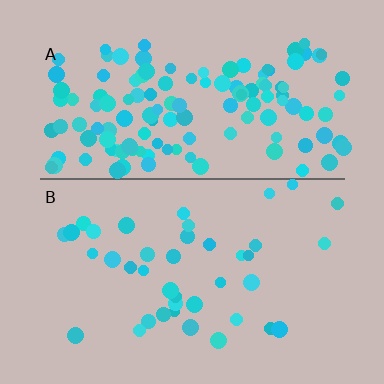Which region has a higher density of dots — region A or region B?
A (the top).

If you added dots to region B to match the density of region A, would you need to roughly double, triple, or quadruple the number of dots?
Approximately triple.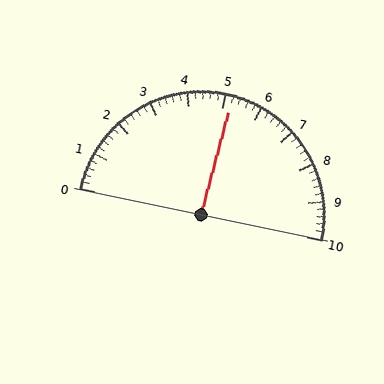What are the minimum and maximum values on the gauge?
The gauge ranges from 0 to 10.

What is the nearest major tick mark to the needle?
The nearest major tick mark is 5.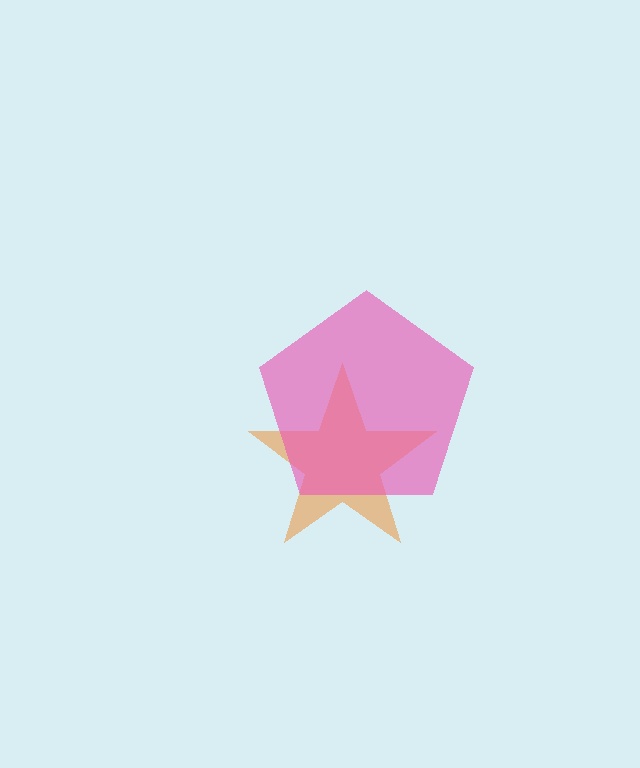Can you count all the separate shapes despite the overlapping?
Yes, there are 2 separate shapes.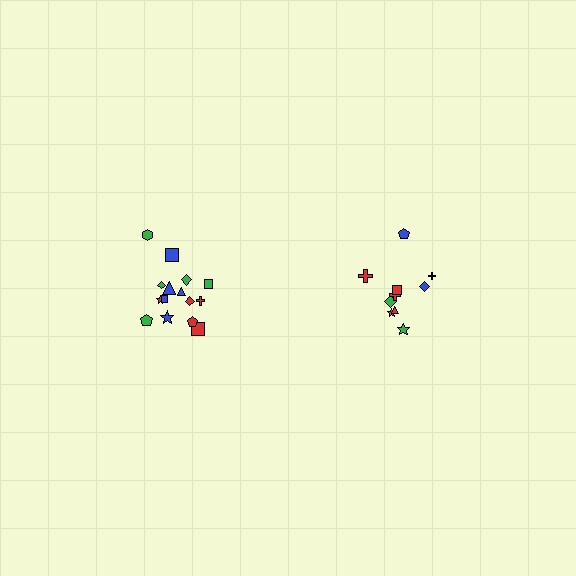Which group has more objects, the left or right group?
The left group.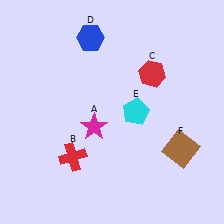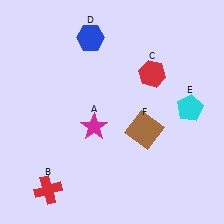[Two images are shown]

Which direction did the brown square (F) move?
The brown square (F) moved left.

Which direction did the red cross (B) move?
The red cross (B) moved down.